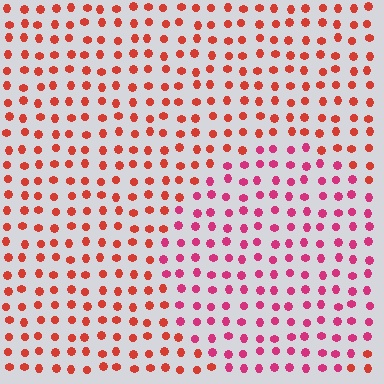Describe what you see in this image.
The image is filled with small red elements in a uniform arrangement. A circle-shaped region is visible where the elements are tinted to a slightly different hue, forming a subtle color boundary.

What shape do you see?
I see a circle.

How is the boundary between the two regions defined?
The boundary is defined purely by a slight shift in hue (about 32 degrees). Spacing, size, and orientation are identical on both sides.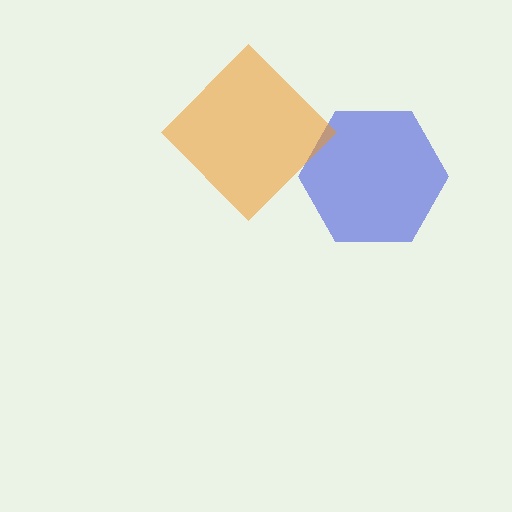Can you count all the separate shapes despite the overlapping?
Yes, there are 2 separate shapes.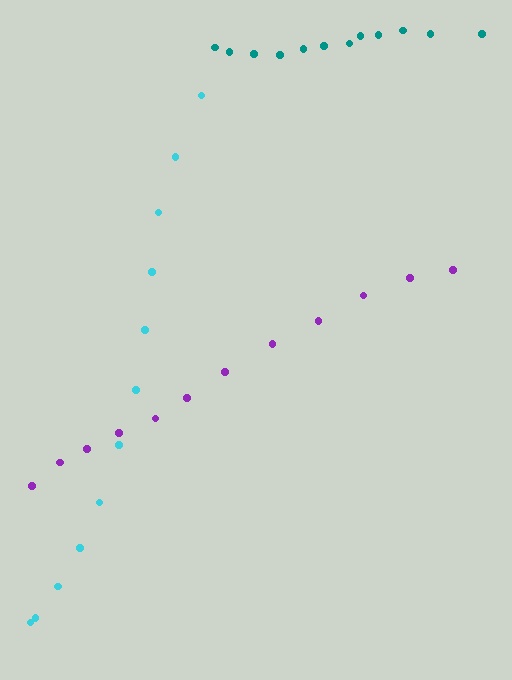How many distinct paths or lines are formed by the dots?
There are 3 distinct paths.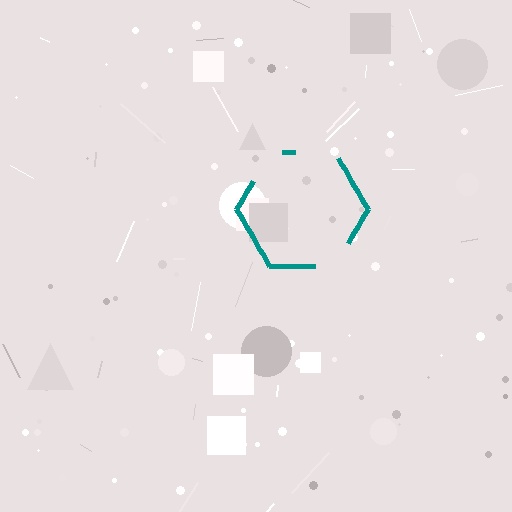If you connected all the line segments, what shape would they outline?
They would outline a hexagon.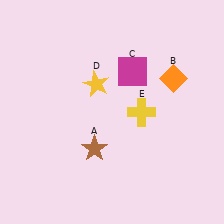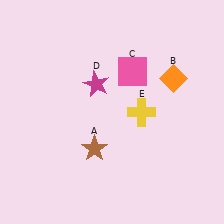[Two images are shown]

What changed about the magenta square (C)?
In Image 1, C is magenta. In Image 2, it changed to pink.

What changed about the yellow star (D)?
In Image 1, D is yellow. In Image 2, it changed to magenta.